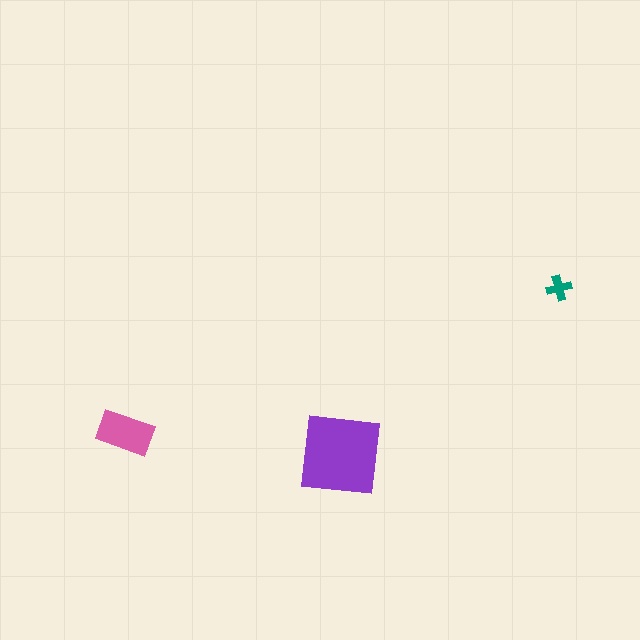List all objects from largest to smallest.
The purple square, the pink rectangle, the teal cross.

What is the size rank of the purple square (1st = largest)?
1st.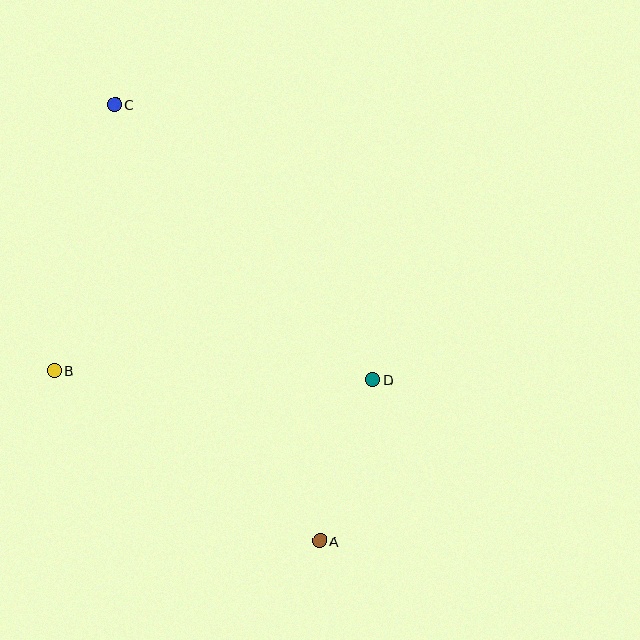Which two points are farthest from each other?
Points A and C are farthest from each other.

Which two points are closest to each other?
Points A and D are closest to each other.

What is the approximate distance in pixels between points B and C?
The distance between B and C is approximately 273 pixels.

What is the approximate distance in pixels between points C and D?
The distance between C and D is approximately 377 pixels.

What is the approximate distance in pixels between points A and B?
The distance between A and B is approximately 315 pixels.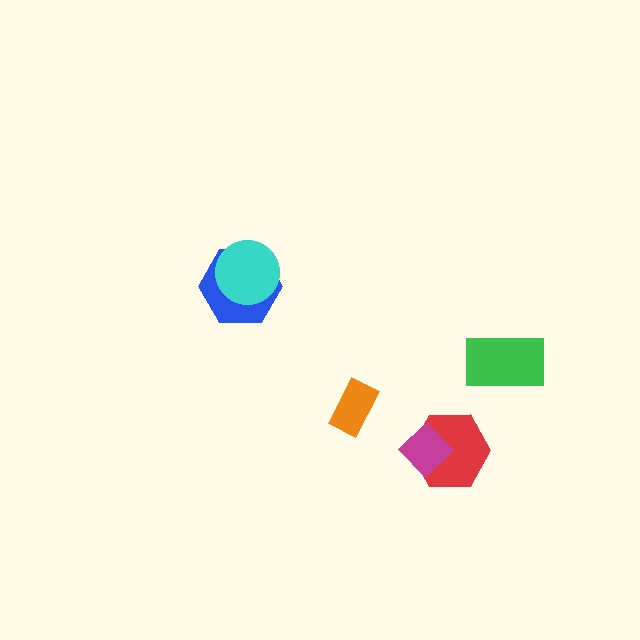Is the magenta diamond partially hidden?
No, no other shape covers it.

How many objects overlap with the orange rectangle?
0 objects overlap with the orange rectangle.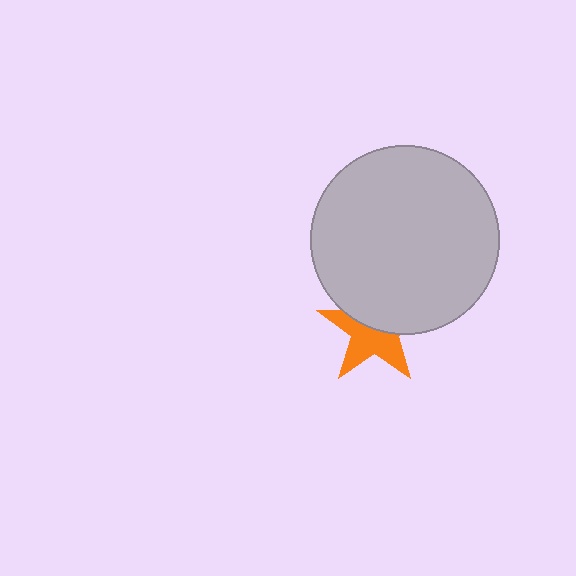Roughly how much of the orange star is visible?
About half of it is visible (roughly 54%).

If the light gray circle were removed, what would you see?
You would see the complete orange star.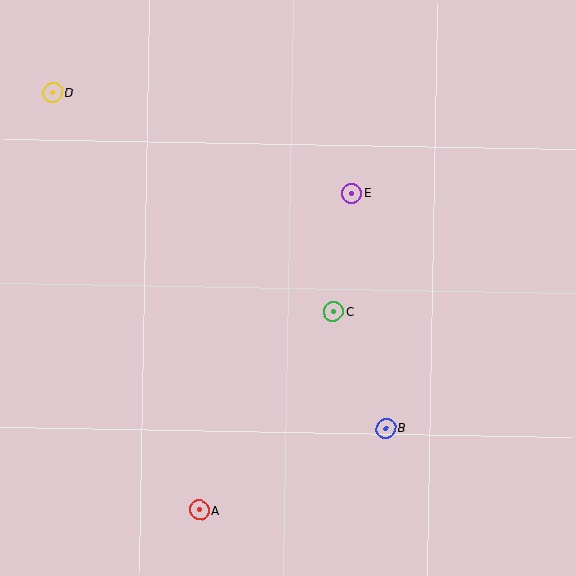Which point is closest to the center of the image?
Point C at (334, 311) is closest to the center.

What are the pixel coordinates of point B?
Point B is at (386, 428).